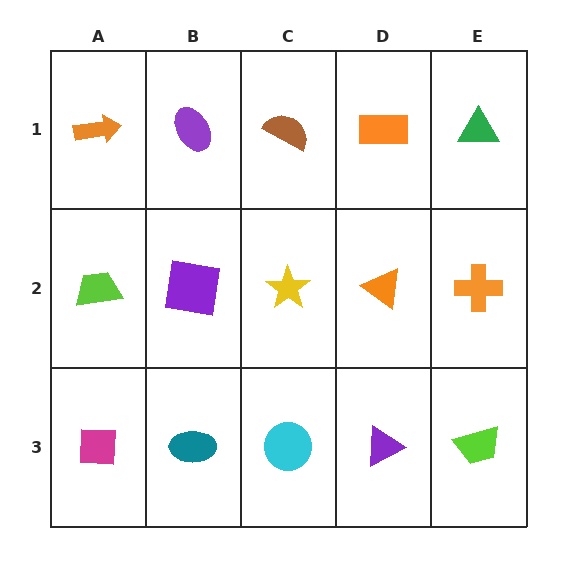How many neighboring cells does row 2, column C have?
4.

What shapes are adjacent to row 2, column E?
A green triangle (row 1, column E), a lime trapezoid (row 3, column E), an orange triangle (row 2, column D).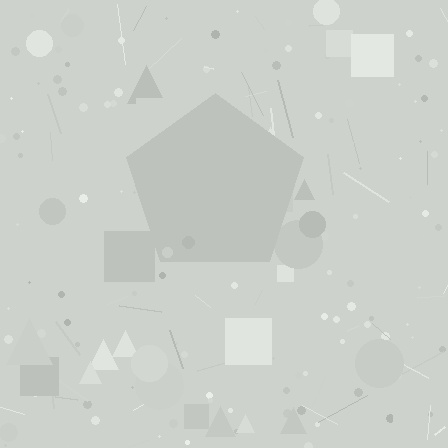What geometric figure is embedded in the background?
A pentagon is embedded in the background.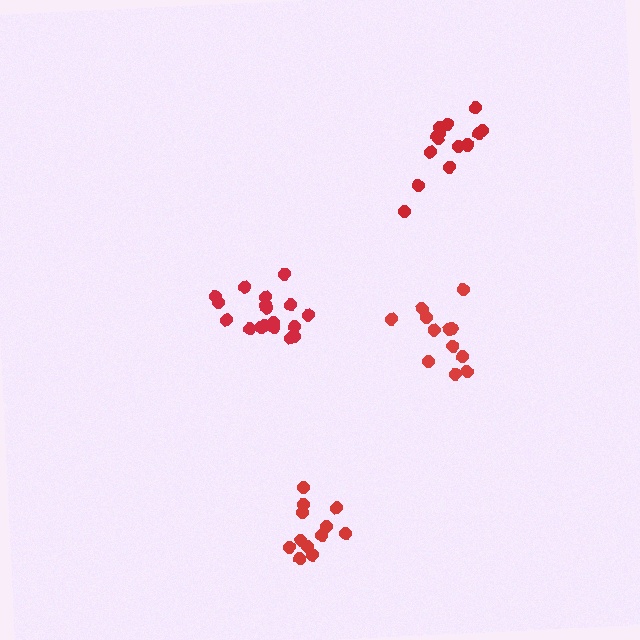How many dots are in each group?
Group 1: 14 dots, Group 2: 18 dots, Group 3: 12 dots, Group 4: 12 dots (56 total).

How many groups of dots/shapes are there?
There are 4 groups.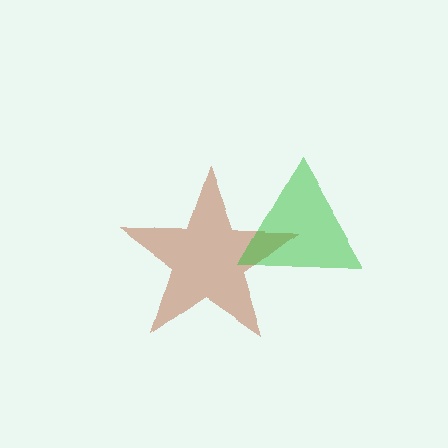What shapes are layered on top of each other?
The layered shapes are: a brown star, a green triangle.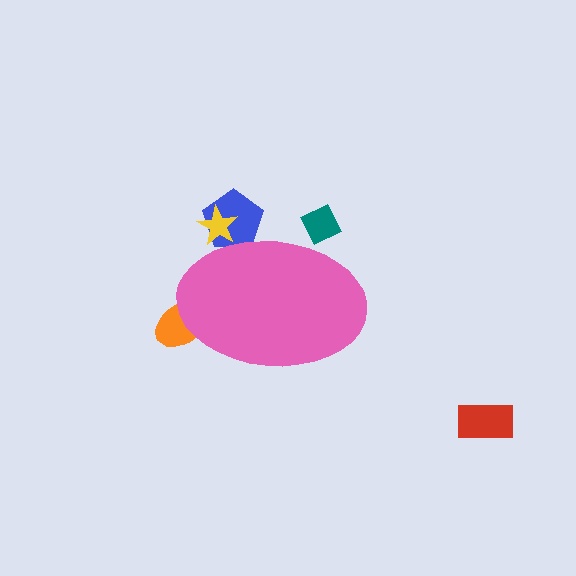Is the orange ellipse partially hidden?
Yes, the orange ellipse is partially hidden behind the pink ellipse.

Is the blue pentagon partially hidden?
Yes, the blue pentagon is partially hidden behind the pink ellipse.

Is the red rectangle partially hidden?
No, the red rectangle is fully visible.